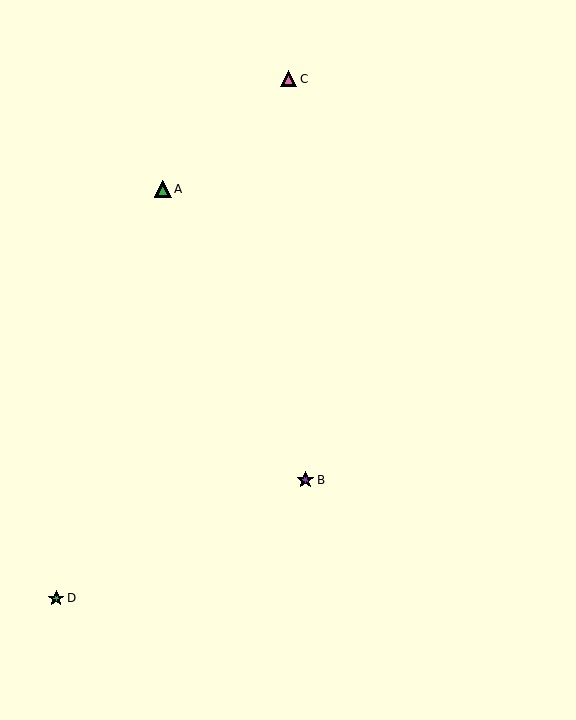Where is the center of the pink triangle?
The center of the pink triangle is at (289, 79).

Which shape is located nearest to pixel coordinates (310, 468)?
The purple star (labeled B) at (305, 480) is nearest to that location.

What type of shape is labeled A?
Shape A is a green triangle.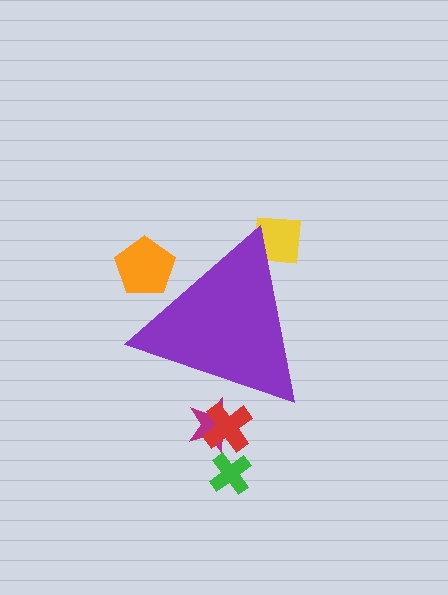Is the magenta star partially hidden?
Yes, the magenta star is partially hidden behind the purple triangle.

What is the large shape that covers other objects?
A purple triangle.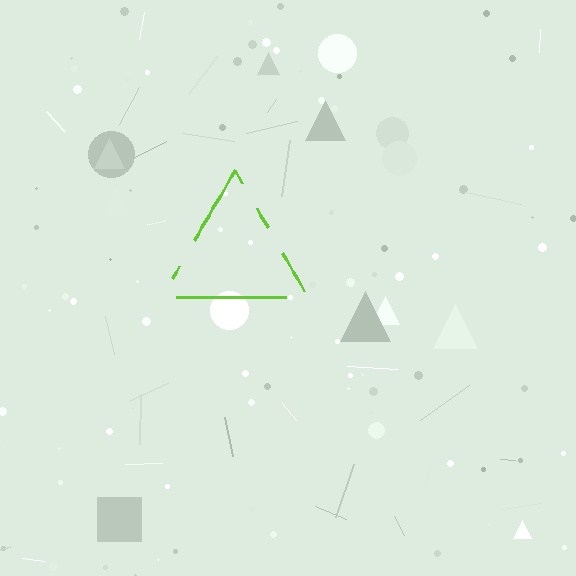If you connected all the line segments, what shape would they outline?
They would outline a triangle.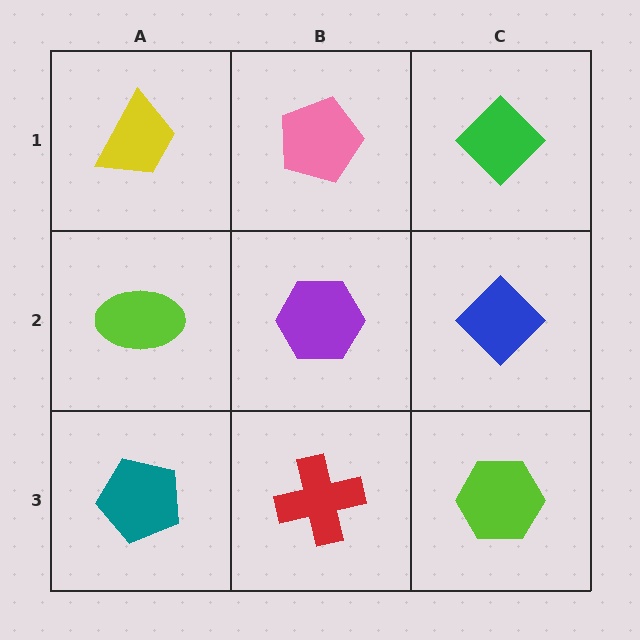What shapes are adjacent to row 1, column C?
A blue diamond (row 2, column C), a pink pentagon (row 1, column B).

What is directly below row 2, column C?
A lime hexagon.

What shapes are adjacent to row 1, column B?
A purple hexagon (row 2, column B), a yellow trapezoid (row 1, column A), a green diamond (row 1, column C).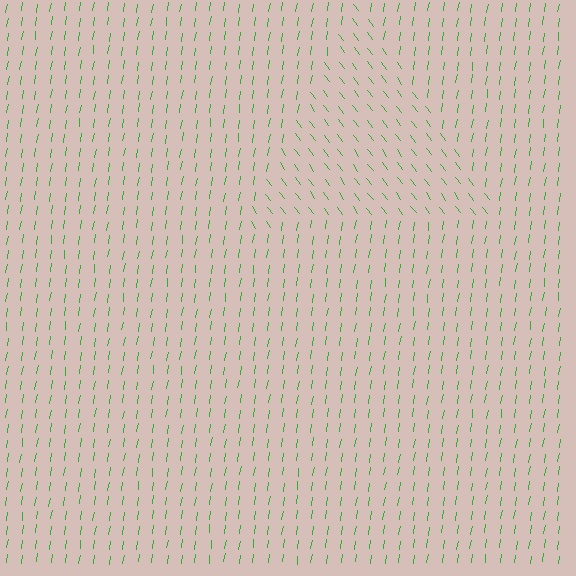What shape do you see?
I see a triangle.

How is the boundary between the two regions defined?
The boundary is defined purely by a change in line orientation (approximately 45 degrees difference). All lines are the same color and thickness.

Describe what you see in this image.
The image is filled with small green line segments. A triangle region in the image has lines oriented differently from the surrounding lines, creating a visible texture boundary.